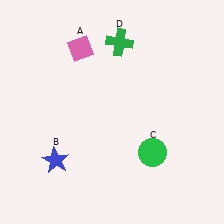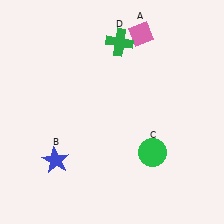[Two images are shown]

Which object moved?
The pink diamond (A) moved right.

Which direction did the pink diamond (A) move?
The pink diamond (A) moved right.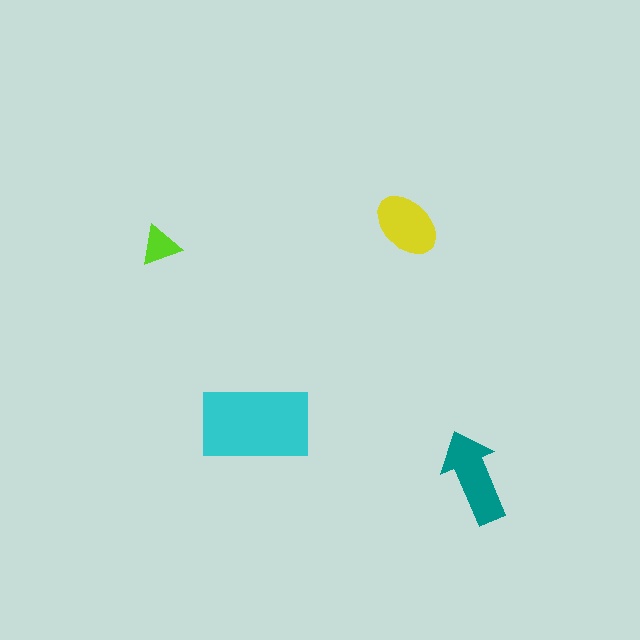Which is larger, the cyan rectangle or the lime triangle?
The cyan rectangle.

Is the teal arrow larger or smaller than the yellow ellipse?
Larger.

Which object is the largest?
The cyan rectangle.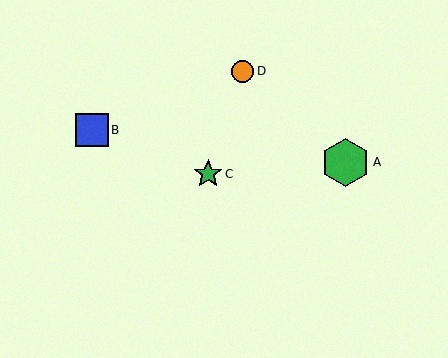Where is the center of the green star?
The center of the green star is at (208, 174).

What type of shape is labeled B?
Shape B is a blue square.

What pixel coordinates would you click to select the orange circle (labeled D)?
Click at (242, 72) to select the orange circle D.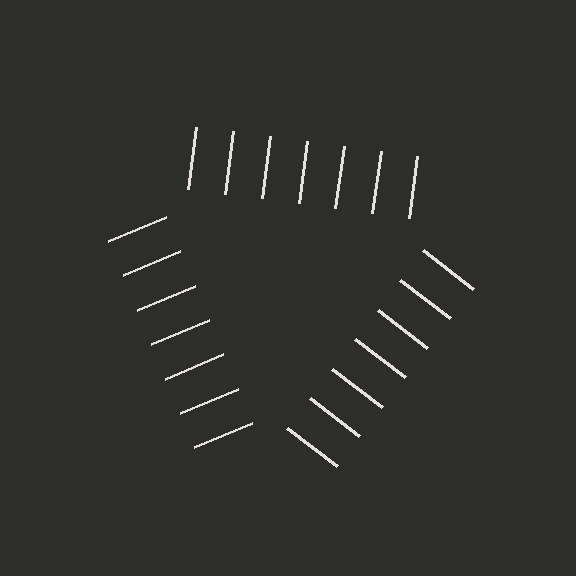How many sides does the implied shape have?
3 sides — the line-ends trace a triangle.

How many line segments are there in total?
21 — 7 along each of the 3 edges.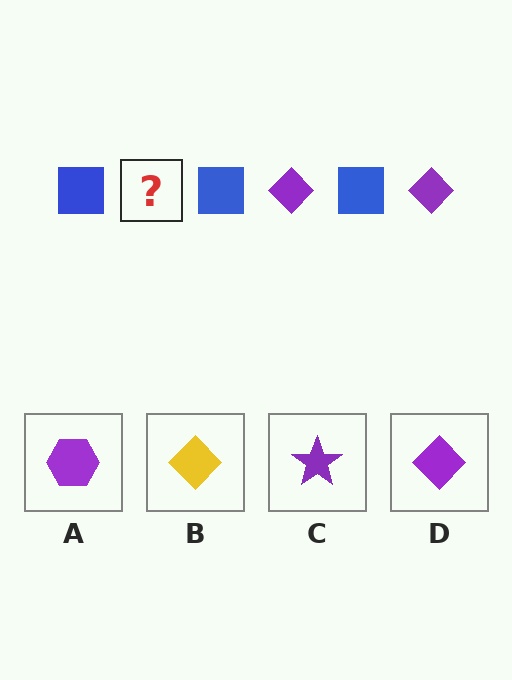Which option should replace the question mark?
Option D.